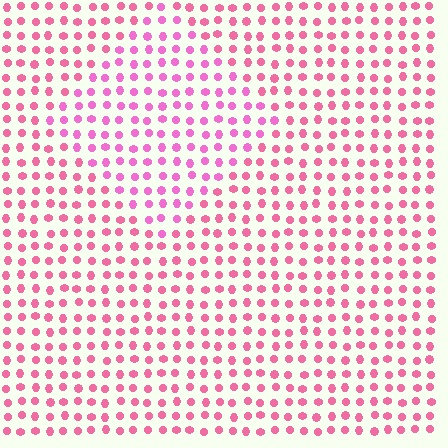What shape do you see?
I see a diamond.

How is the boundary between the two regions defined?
The boundary is defined purely by a slight shift in hue (about 21 degrees). Spacing, size, and orientation are identical on both sides.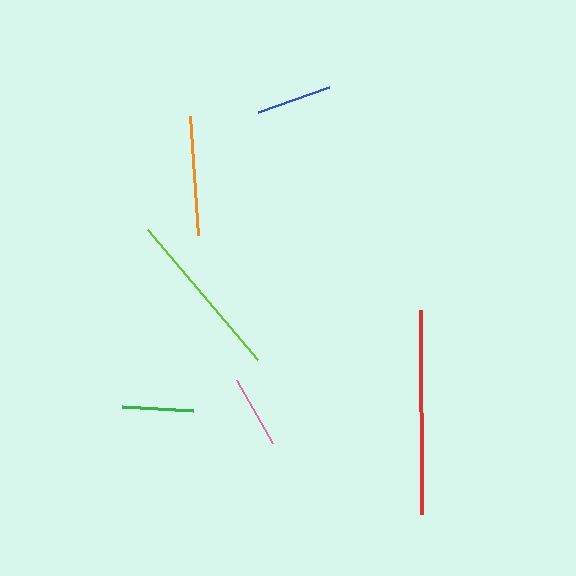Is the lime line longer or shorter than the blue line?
The lime line is longer than the blue line.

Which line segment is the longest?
The red line is the longest at approximately 204 pixels.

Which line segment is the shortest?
The green line is the shortest at approximately 71 pixels.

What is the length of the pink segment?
The pink segment is approximately 73 pixels long.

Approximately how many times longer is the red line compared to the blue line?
The red line is approximately 2.7 times the length of the blue line.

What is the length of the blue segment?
The blue segment is approximately 75 pixels long.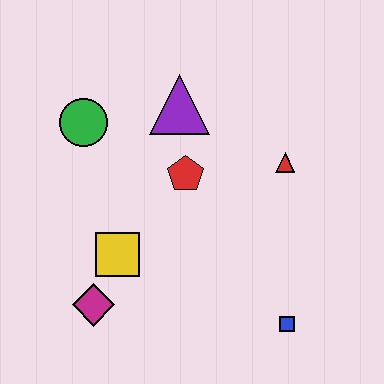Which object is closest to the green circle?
The purple triangle is closest to the green circle.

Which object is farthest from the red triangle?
The magenta diamond is farthest from the red triangle.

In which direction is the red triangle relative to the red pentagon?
The red triangle is to the right of the red pentagon.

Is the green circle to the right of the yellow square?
No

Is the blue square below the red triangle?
Yes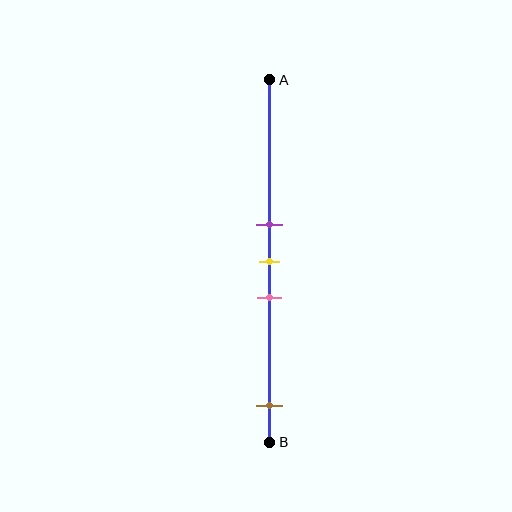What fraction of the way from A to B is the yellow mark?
The yellow mark is approximately 50% (0.5) of the way from A to B.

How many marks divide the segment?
There are 4 marks dividing the segment.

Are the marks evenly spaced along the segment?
No, the marks are not evenly spaced.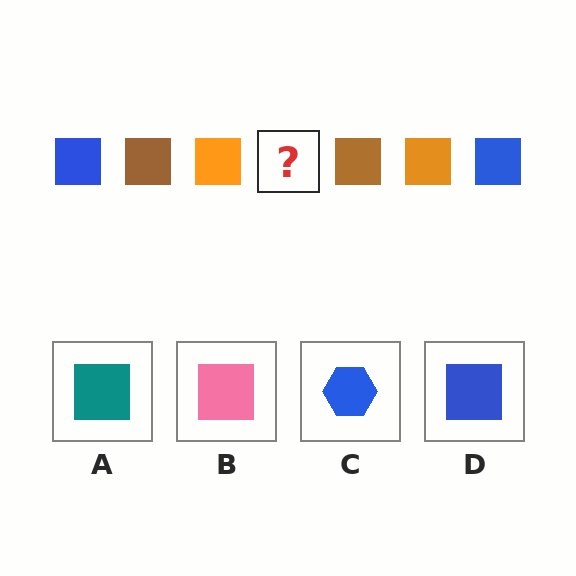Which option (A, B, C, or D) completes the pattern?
D.